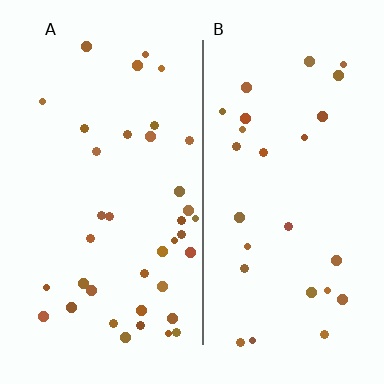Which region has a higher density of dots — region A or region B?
A (the left).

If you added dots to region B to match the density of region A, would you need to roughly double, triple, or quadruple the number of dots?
Approximately double.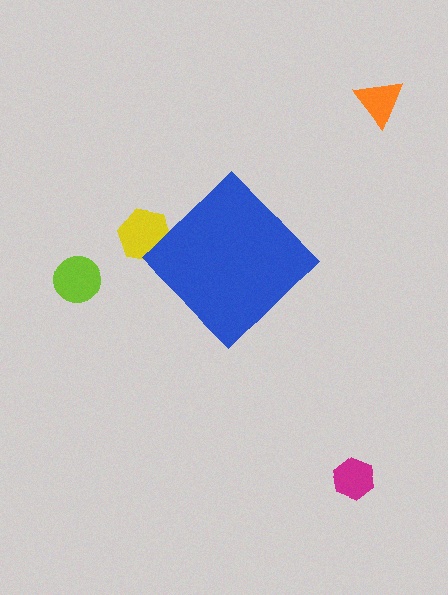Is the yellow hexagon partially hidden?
Yes, the yellow hexagon is partially hidden behind the blue diamond.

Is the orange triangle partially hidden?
No, the orange triangle is fully visible.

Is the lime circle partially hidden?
No, the lime circle is fully visible.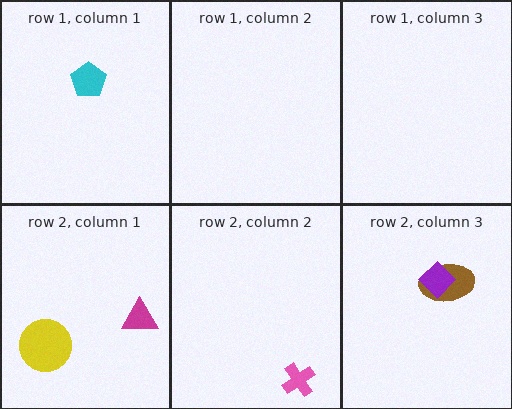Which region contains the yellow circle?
The row 2, column 1 region.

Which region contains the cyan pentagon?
The row 1, column 1 region.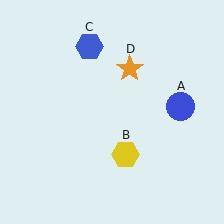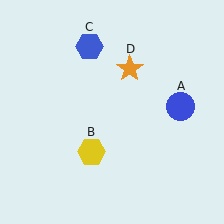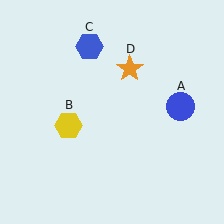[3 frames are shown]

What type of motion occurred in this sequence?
The yellow hexagon (object B) rotated clockwise around the center of the scene.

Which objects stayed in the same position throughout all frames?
Blue circle (object A) and blue hexagon (object C) and orange star (object D) remained stationary.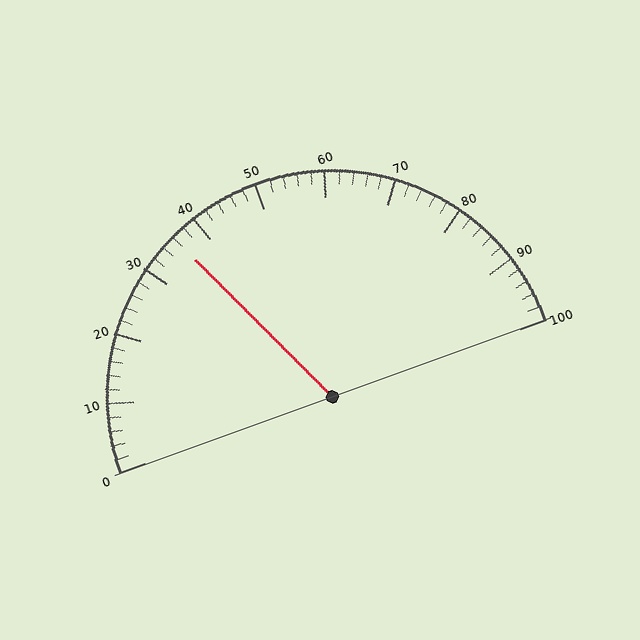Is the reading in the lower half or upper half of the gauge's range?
The reading is in the lower half of the range (0 to 100).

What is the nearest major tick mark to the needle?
The nearest major tick mark is 40.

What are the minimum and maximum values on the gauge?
The gauge ranges from 0 to 100.